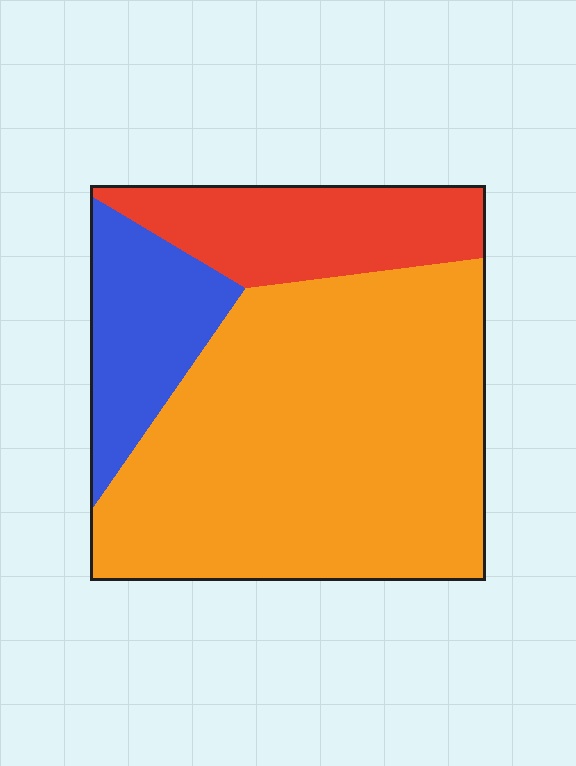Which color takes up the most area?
Orange, at roughly 65%.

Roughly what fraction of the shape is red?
Red covers about 20% of the shape.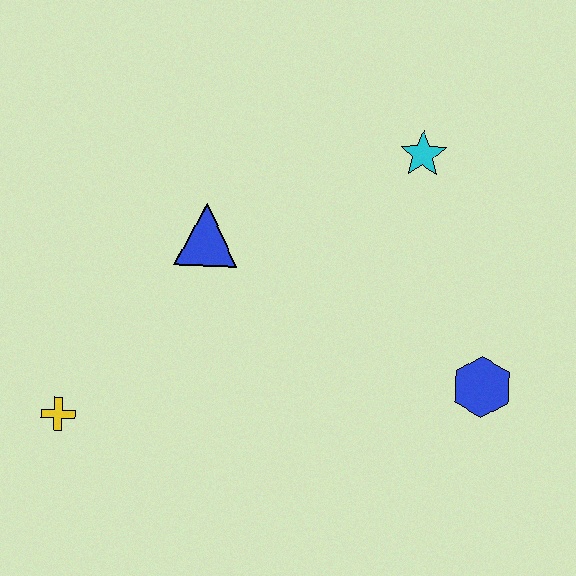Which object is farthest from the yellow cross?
The cyan star is farthest from the yellow cross.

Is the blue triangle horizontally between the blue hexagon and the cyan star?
No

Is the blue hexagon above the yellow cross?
Yes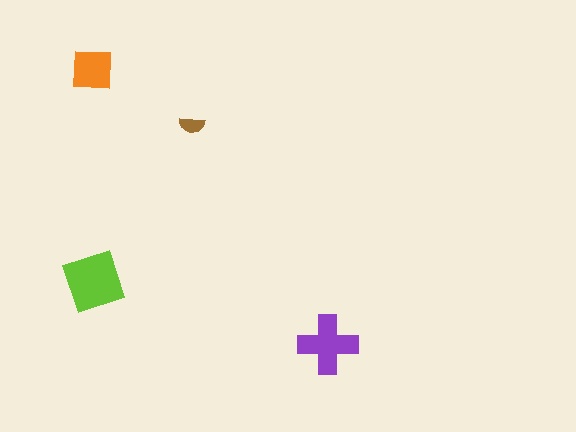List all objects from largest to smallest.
The lime square, the purple cross, the orange square, the brown semicircle.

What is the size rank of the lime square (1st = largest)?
1st.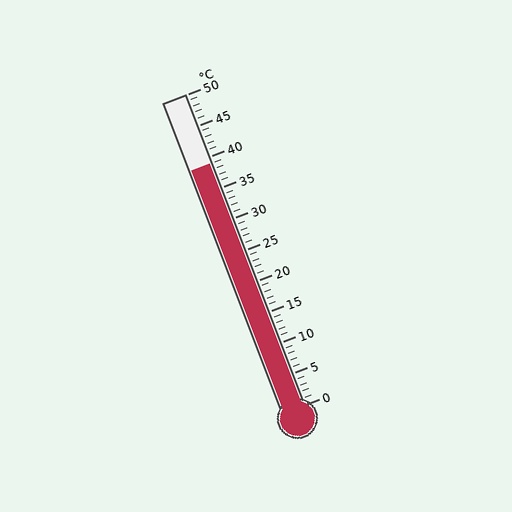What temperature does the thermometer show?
The thermometer shows approximately 39°C.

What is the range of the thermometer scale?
The thermometer scale ranges from 0°C to 50°C.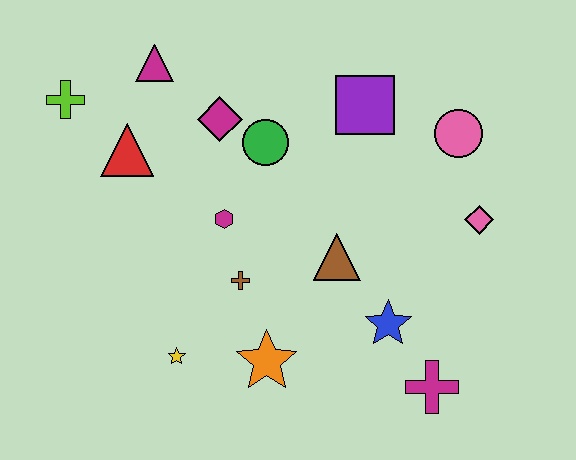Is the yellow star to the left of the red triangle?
No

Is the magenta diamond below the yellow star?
No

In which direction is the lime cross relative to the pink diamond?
The lime cross is to the left of the pink diamond.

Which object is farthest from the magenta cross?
The lime cross is farthest from the magenta cross.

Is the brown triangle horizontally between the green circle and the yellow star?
No